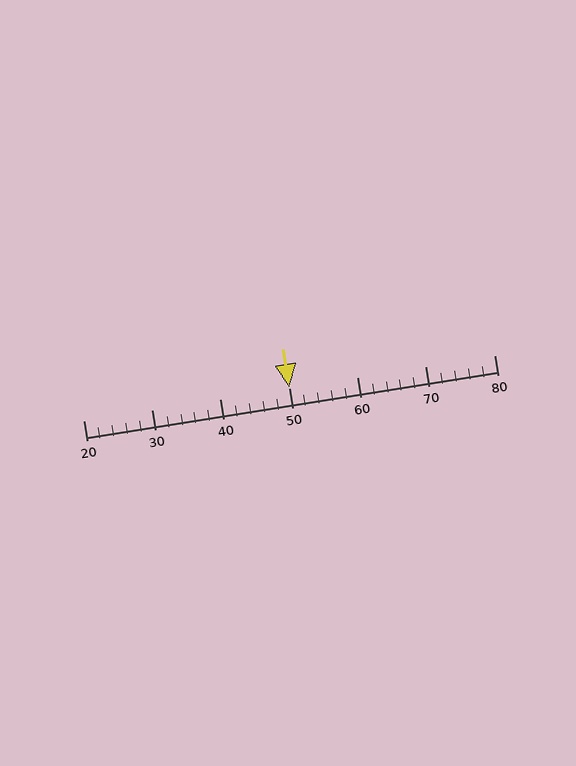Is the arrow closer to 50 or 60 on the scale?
The arrow is closer to 50.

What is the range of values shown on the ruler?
The ruler shows values from 20 to 80.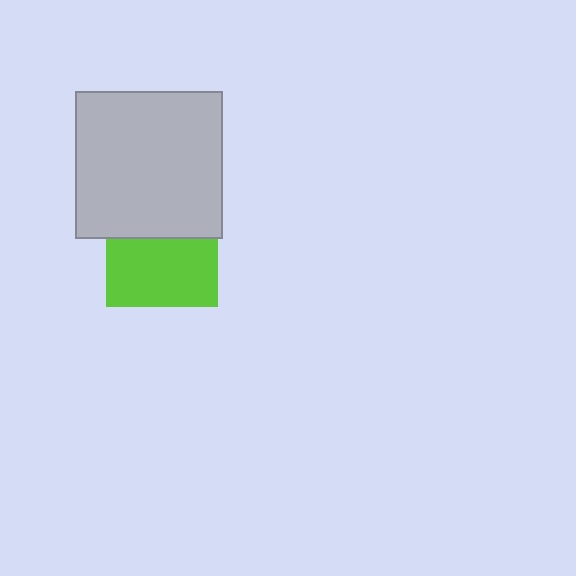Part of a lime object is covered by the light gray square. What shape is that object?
It is a square.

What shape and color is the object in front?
The object in front is a light gray square.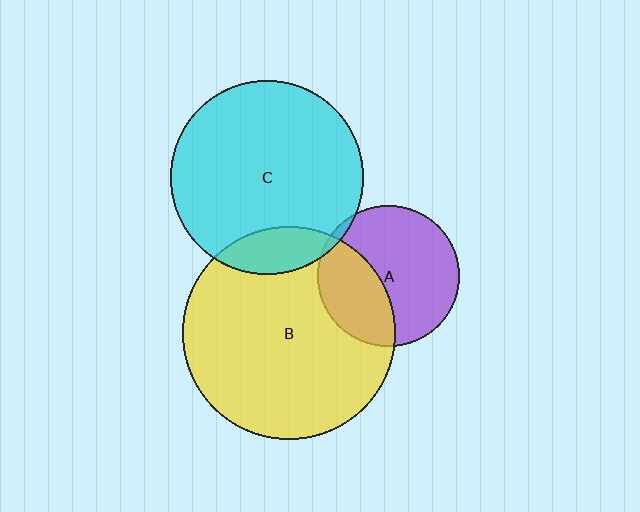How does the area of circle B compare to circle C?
Approximately 1.2 times.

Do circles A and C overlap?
Yes.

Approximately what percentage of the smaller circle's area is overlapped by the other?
Approximately 5%.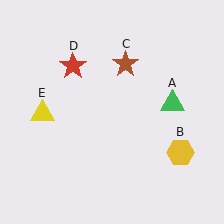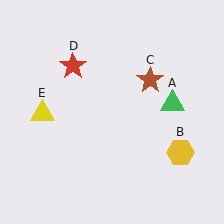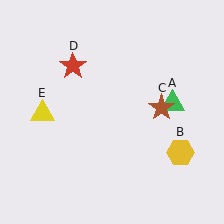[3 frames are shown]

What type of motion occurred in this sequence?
The brown star (object C) rotated clockwise around the center of the scene.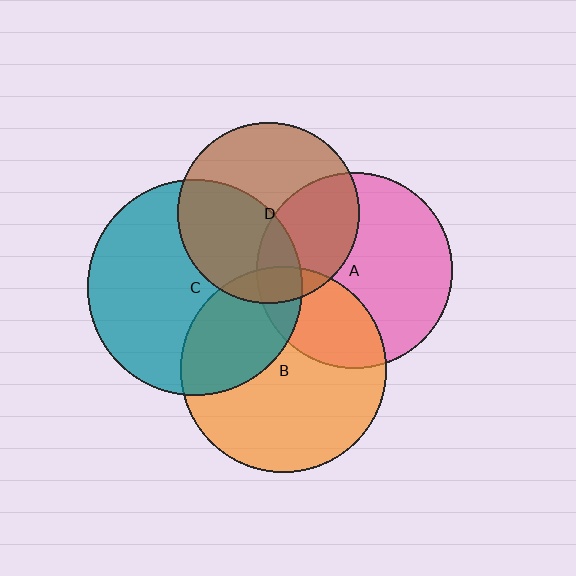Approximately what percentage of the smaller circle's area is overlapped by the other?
Approximately 15%.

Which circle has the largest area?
Circle C (teal).